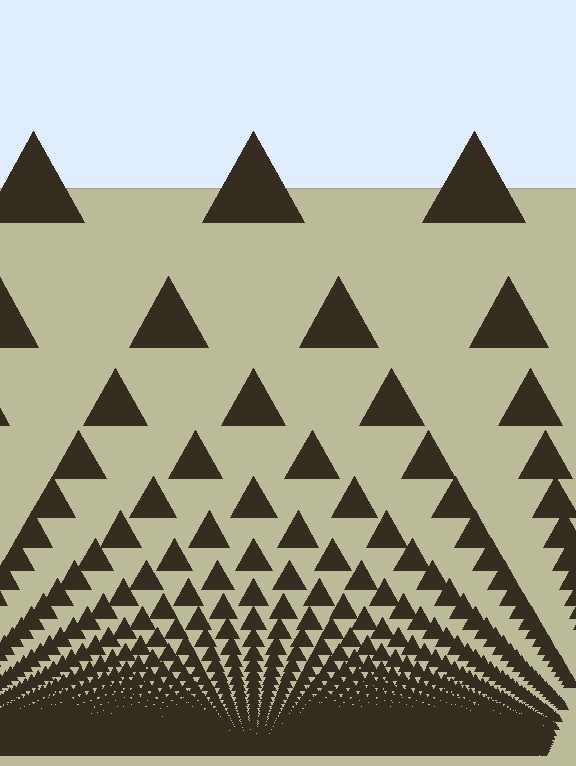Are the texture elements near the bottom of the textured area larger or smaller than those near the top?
Smaller. The gradient is inverted — elements near the bottom are smaller and denser.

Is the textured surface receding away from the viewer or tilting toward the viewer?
The surface appears to tilt toward the viewer. Texture elements get larger and sparser toward the top.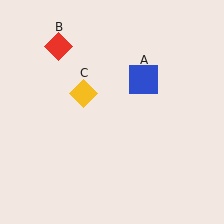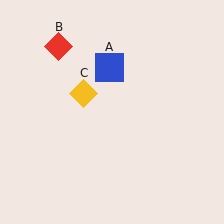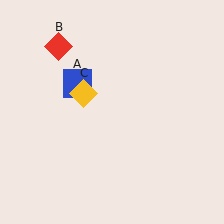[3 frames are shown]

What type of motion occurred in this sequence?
The blue square (object A) rotated counterclockwise around the center of the scene.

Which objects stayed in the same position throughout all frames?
Red diamond (object B) and yellow diamond (object C) remained stationary.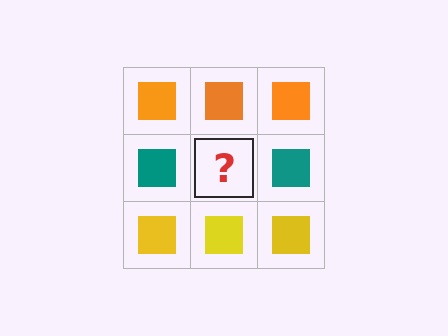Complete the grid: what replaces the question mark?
The question mark should be replaced with a teal square.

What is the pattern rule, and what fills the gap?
The rule is that each row has a consistent color. The gap should be filled with a teal square.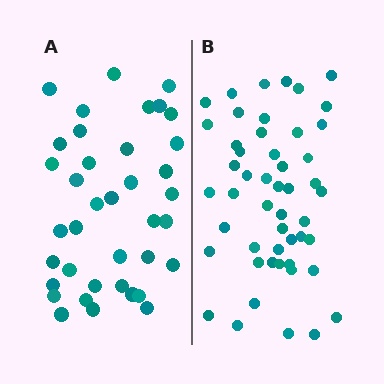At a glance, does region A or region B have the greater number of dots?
Region B (the right region) has more dots.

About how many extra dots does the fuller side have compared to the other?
Region B has roughly 12 or so more dots than region A.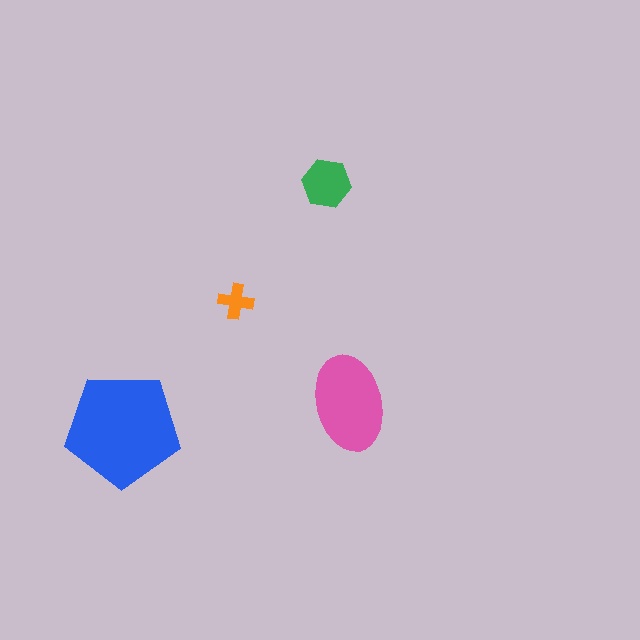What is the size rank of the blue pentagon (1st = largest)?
1st.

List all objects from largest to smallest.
The blue pentagon, the pink ellipse, the green hexagon, the orange cross.